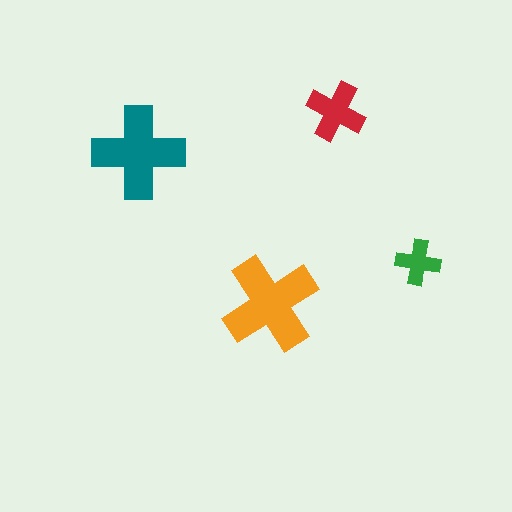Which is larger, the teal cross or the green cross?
The teal one.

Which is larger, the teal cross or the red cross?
The teal one.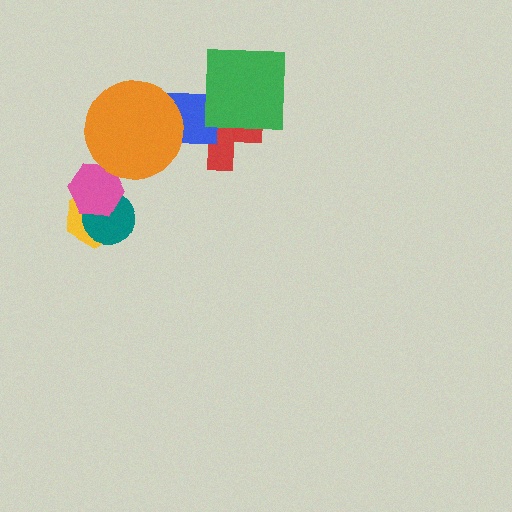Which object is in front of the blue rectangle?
The orange circle is in front of the blue rectangle.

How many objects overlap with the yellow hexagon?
2 objects overlap with the yellow hexagon.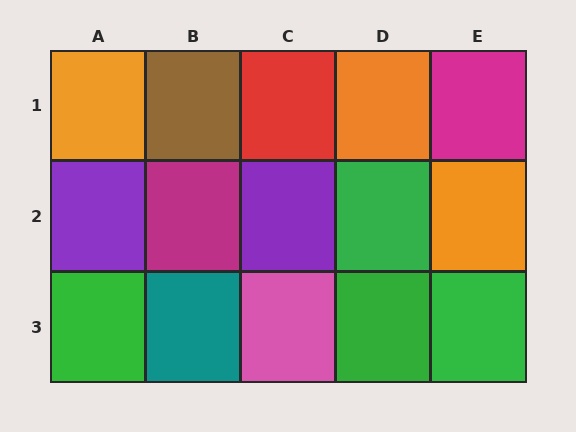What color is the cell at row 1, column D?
Orange.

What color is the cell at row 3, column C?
Pink.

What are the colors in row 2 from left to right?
Purple, magenta, purple, green, orange.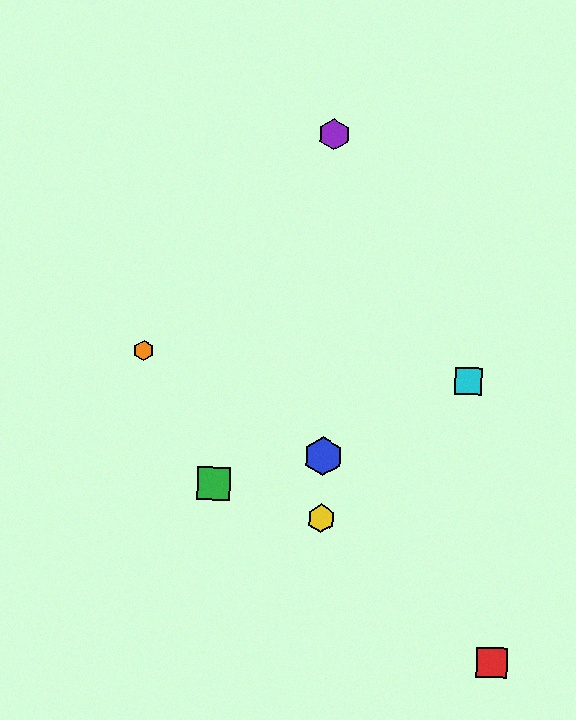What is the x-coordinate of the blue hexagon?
The blue hexagon is at x≈323.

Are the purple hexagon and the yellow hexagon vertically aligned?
Yes, both are at x≈334.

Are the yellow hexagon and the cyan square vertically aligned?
No, the yellow hexagon is at x≈321 and the cyan square is at x≈469.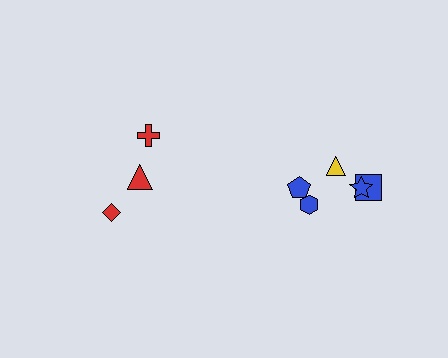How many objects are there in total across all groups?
There are 8 objects.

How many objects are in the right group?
There are 5 objects.